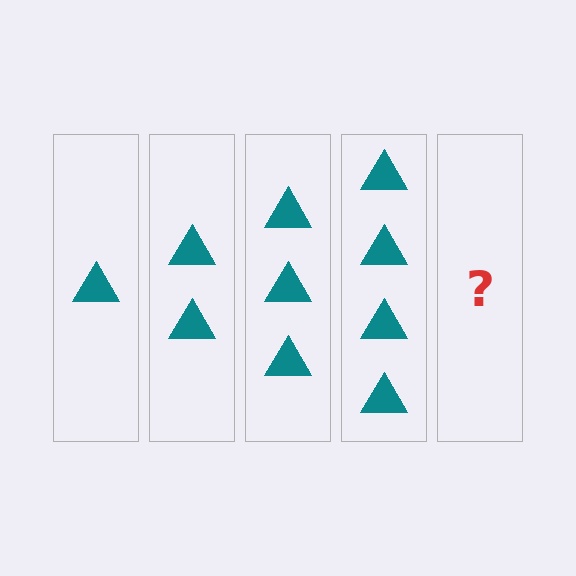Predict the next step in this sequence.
The next step is 5 triangles.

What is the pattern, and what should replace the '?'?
The pattern is that each step adds one more triangle. The '?' should be 5 triangles.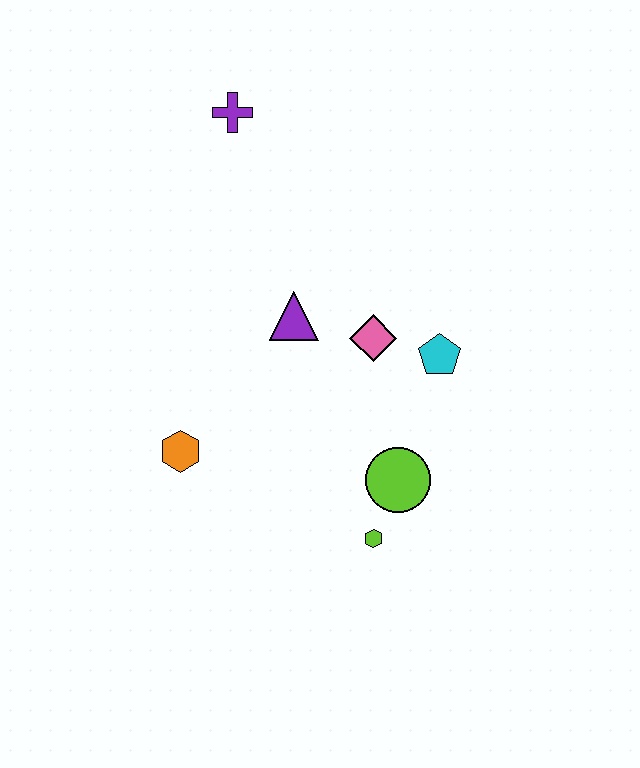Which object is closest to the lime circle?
The lime hexagon is closest to the lime circle.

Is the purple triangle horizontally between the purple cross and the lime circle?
Yes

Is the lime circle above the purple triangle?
No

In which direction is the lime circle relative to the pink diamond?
The lime circle is below the pink diamond.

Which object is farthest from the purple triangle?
The lime hexagon is farthest from the purple triangle.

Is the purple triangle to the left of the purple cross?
No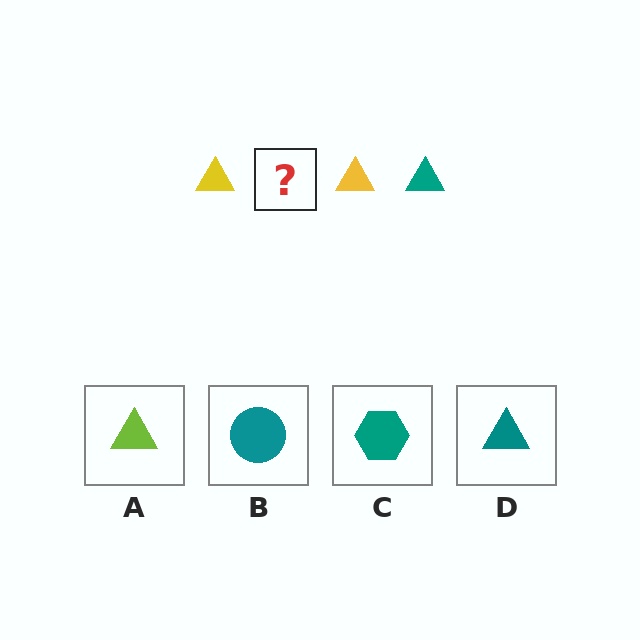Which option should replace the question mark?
Option D.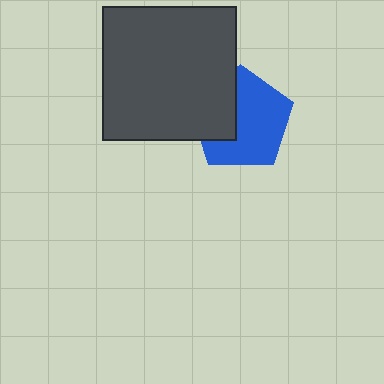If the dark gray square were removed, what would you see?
You would see the complete blue pentagon.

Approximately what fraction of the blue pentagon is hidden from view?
Roughly 35% of the blue pentagon is hidden behind the dark gray square.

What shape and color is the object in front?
The object in front is a dark gray square.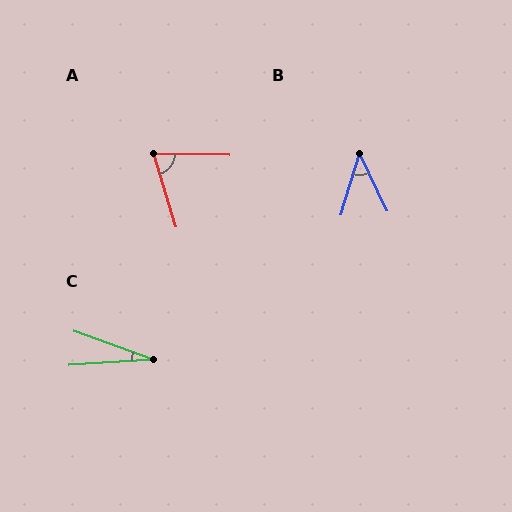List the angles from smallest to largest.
C (24°), B (42°), A (72°).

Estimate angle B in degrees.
Approximately 42 degrees.